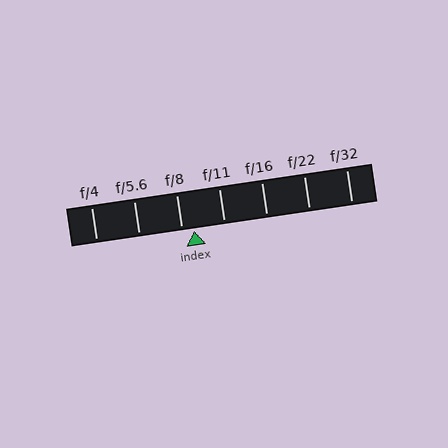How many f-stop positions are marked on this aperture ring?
There are 7 f-stop positions marked.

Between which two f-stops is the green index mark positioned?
The index mark is between f/8 and f/11.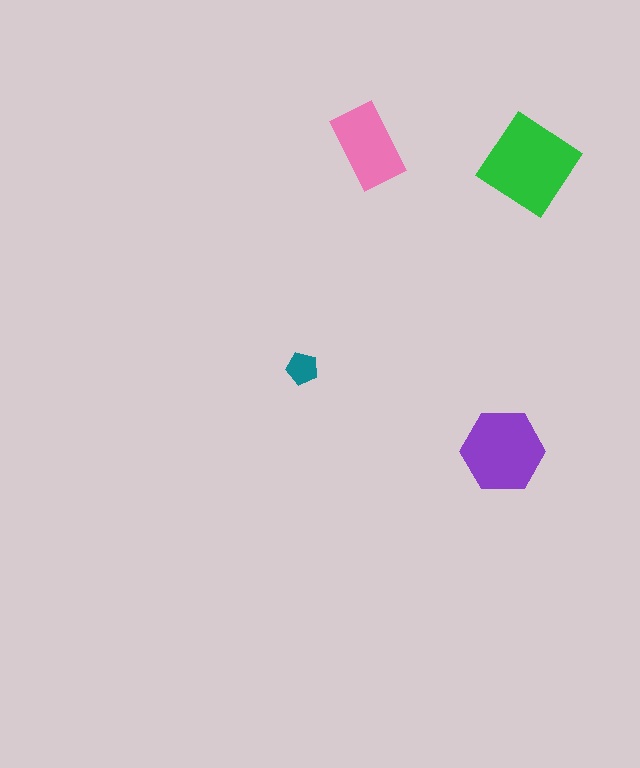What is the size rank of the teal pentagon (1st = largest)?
4th.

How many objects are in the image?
There are 4 objects in the image.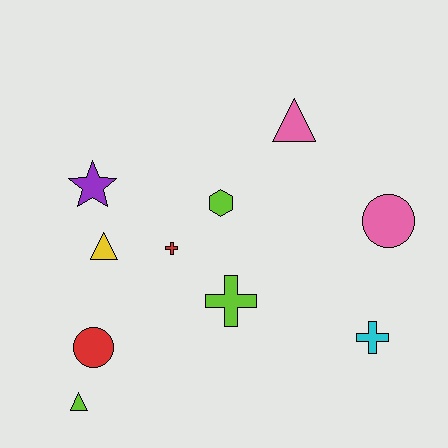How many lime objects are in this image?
There are 3 lime objects.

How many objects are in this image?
There are 10 objects.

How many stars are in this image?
There is 1 star.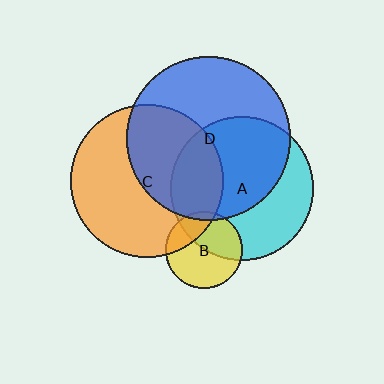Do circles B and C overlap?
Yes.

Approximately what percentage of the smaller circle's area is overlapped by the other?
Approximately 25%.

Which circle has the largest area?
Circle D (blue).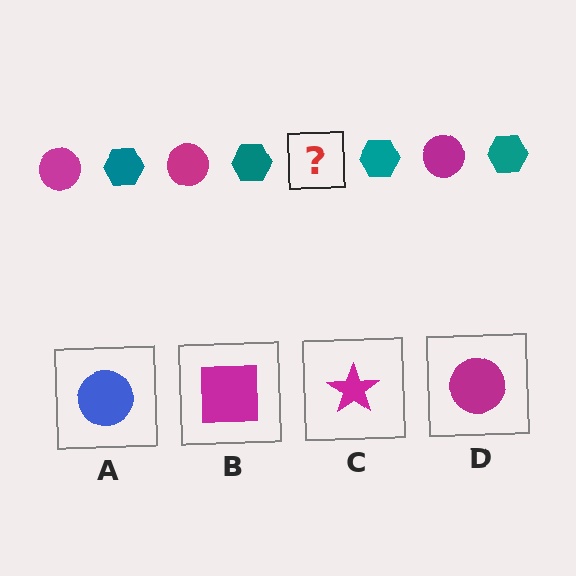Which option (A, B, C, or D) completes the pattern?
D.